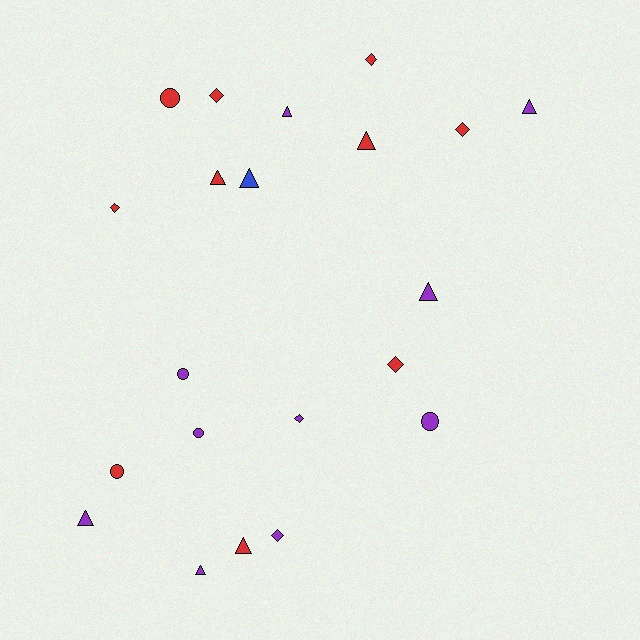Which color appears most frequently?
Purple, with 10 objects.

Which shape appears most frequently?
Triangle, with 9 objects.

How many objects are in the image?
There are 21 objects.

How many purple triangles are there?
There are 5 purple triangles.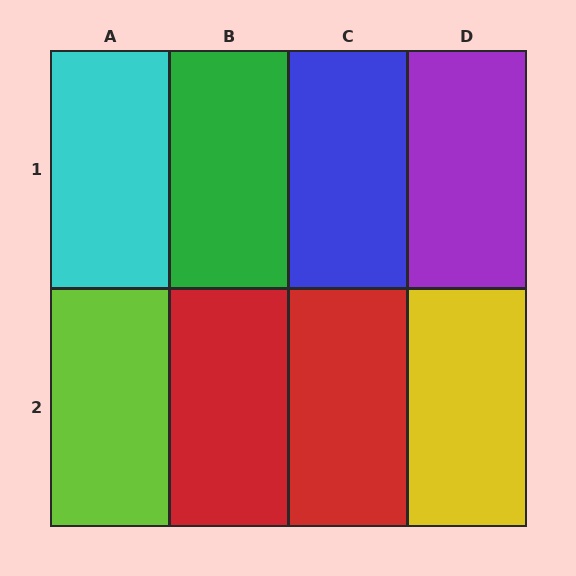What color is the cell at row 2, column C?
Red.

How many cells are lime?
1 cell is lime.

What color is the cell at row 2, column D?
Yellow.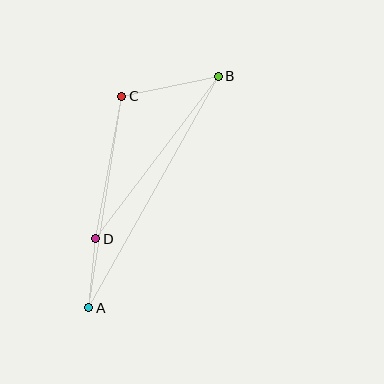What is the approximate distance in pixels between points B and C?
The distance between B and C is approximately 98 pixels.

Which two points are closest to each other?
Points A and D are closest to each other.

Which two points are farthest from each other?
Points A and B are farthest from each other.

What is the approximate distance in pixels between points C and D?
The distance between C and D is approximately 145 pixels.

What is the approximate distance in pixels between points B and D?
The distance between B and D is approximately 203 pixels.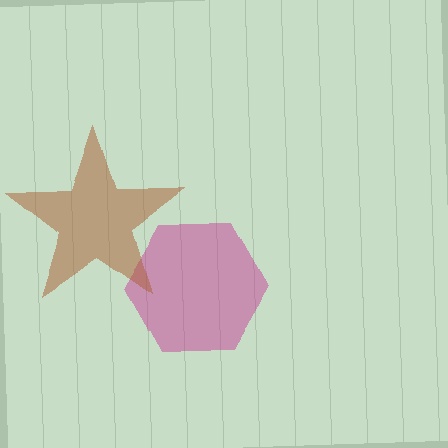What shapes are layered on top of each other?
The layered shapes are: a magenta hexagon, a brown star.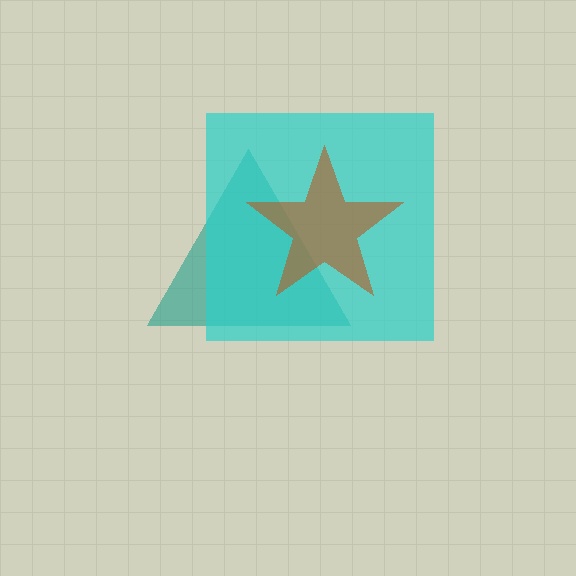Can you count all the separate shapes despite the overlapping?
Yes, there are 3 separate shapes.